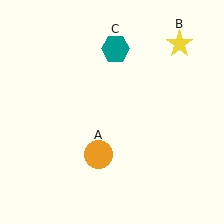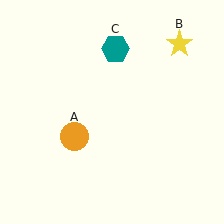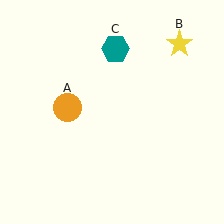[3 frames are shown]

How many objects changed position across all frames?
1 object changed position: orange circle (object A).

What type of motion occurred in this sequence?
The orange circle (object A) rotated clockwise around the center of the scene.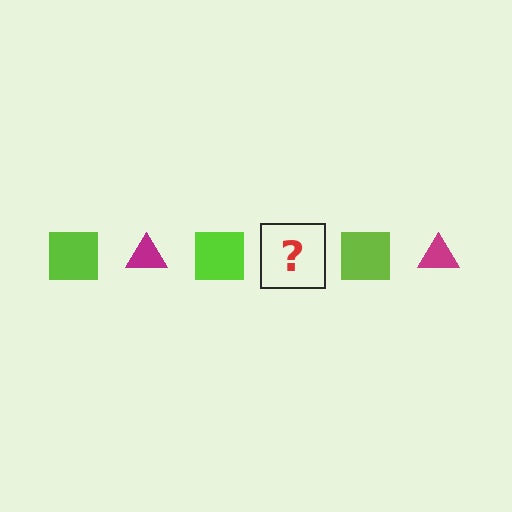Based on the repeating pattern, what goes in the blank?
The blank should be a magenta triangle.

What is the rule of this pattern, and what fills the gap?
The rule is that the pattern alternates between lime square and magenta triangle. The gap should be filled with a magenta triangle.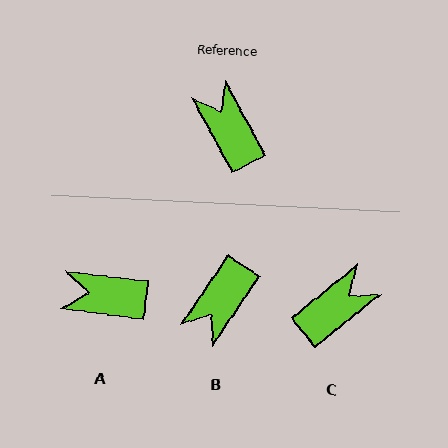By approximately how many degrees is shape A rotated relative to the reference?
Approximately 55 degrees counter-clockwise.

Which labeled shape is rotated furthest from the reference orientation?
B, about 118 degrees away.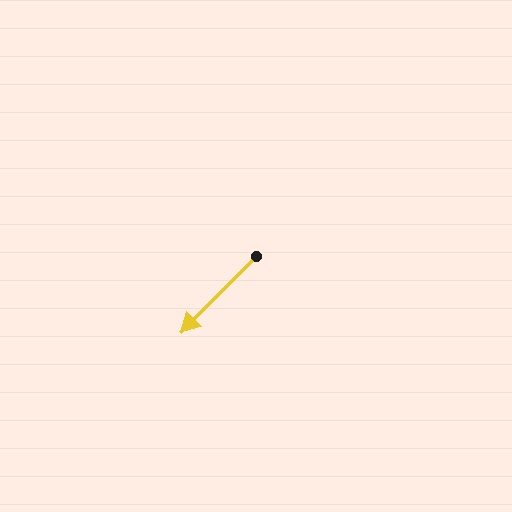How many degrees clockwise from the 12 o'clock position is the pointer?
Approximately 225 degrees.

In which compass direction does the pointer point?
Southwest.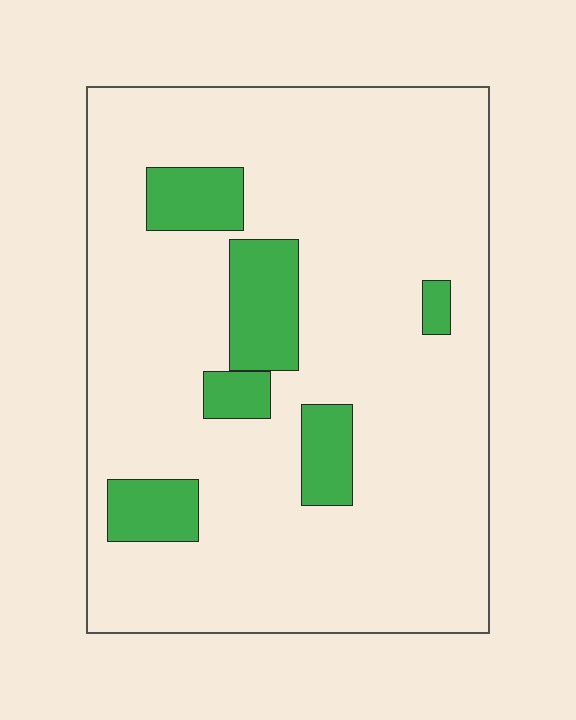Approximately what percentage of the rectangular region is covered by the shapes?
Approximately 15%.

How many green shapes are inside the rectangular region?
6.